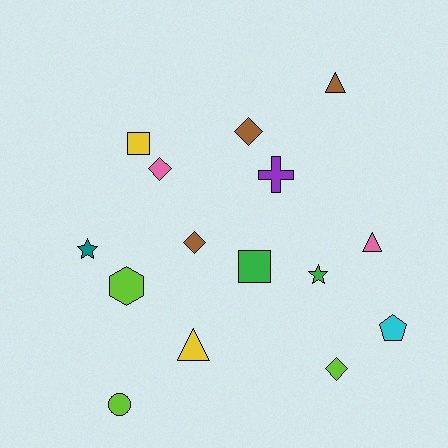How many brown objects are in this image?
There are 3 brown objects.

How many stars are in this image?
There are 2 stars.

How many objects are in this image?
There are 15 objects.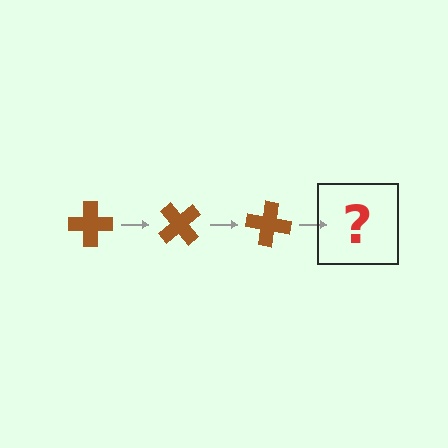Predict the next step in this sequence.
The next step is a brown cross rotated 150 degrees.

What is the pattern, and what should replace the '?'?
The pattern is that the cross rotates 50 degrees each step. The '?' should be a brown cross rotated 150 degrees.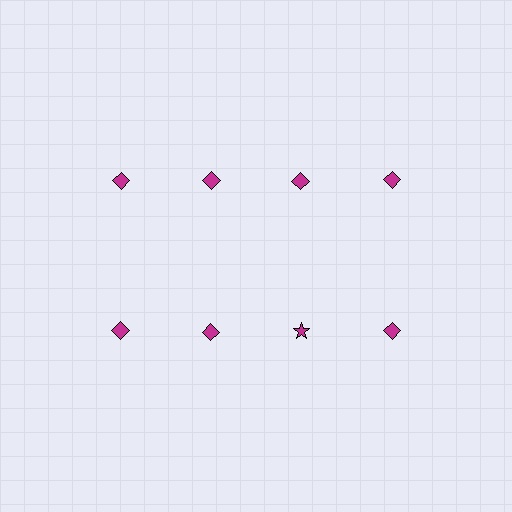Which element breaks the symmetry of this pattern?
The magenta star in the second row, center column breaks the symmetry. All other shapes are magenta diamonds.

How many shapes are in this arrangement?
There are 8 shapes arranged in a grid pattern.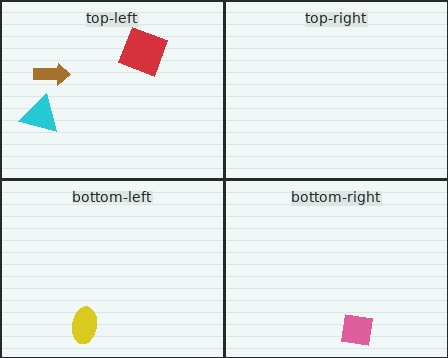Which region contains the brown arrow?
The top-left region.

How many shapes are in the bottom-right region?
1.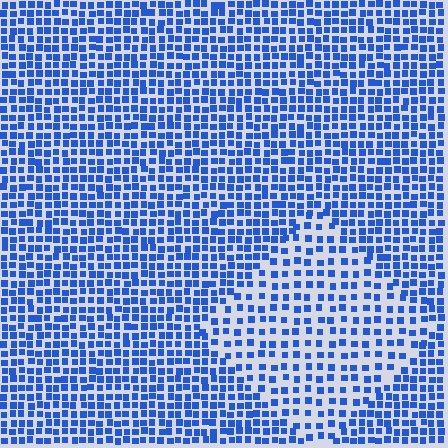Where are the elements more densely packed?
The elements are more densely packed outside the diamond boundary.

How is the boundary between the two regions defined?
The boundary is defined by a change in element density (approximately 1.8x ratio). All elements are the same color, size, and shape.